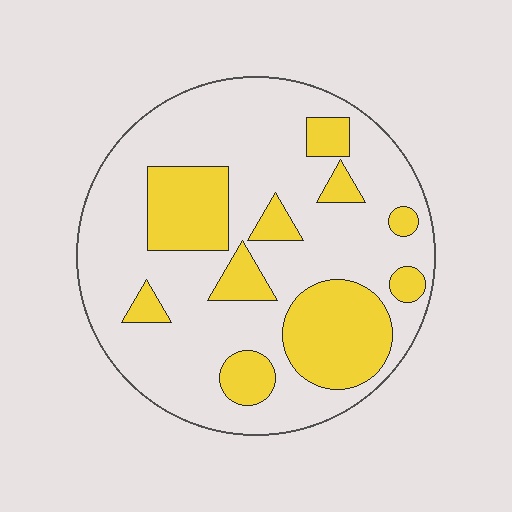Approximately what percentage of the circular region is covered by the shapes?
Approximately 30%.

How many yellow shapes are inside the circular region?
10.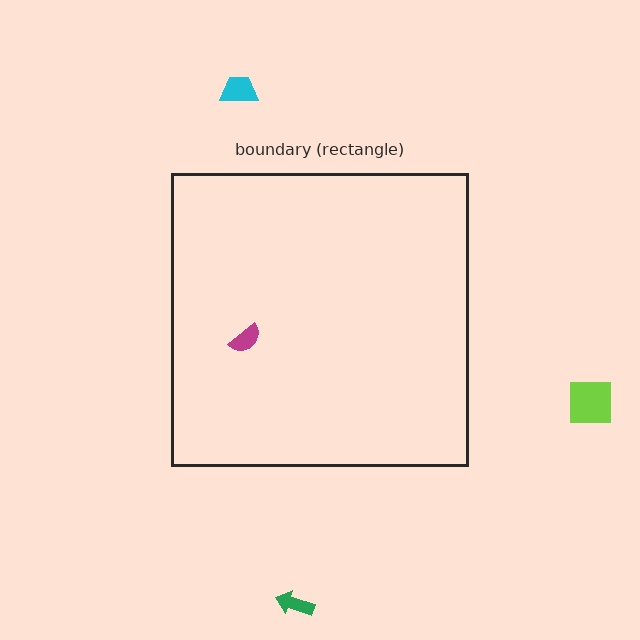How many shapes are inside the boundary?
1 inside, 3 outside.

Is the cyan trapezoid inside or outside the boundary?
Outside.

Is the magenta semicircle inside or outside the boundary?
Inside.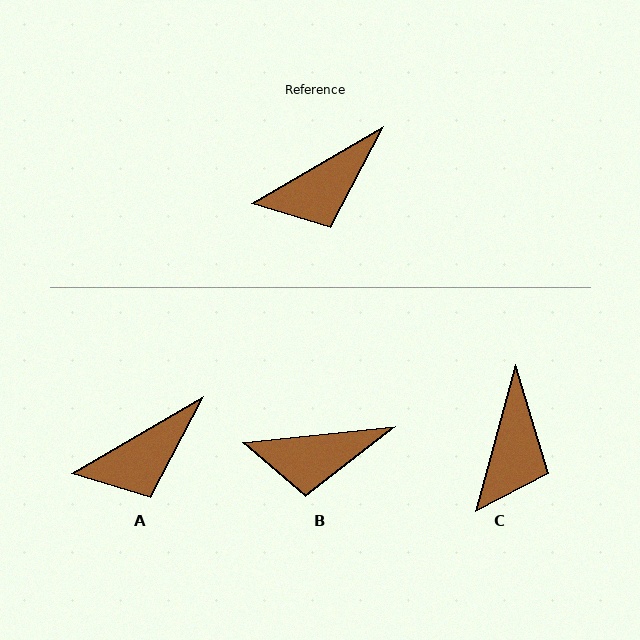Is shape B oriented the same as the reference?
No, it is off by about 24 degrees.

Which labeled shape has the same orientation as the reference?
A.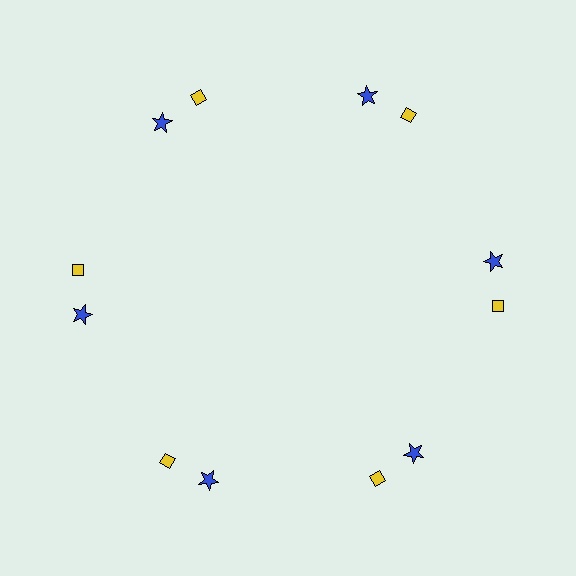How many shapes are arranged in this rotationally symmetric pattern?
There are 12 shapes, arranged in 6 groups of 2.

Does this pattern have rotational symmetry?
Yes, this pattern has 6-fold rotational symmetry. It looks the same after rotating 60 degrees around the center.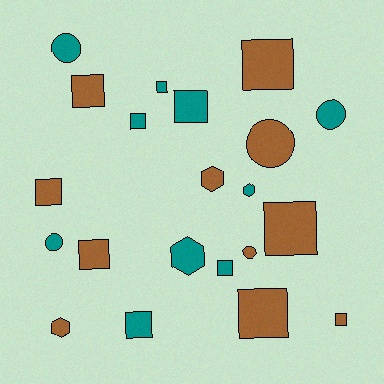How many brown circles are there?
There are 2 brown circles.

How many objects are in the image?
There are 21 objects.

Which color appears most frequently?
Brown, with 11 objects.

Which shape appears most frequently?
Square, with 12 objects.